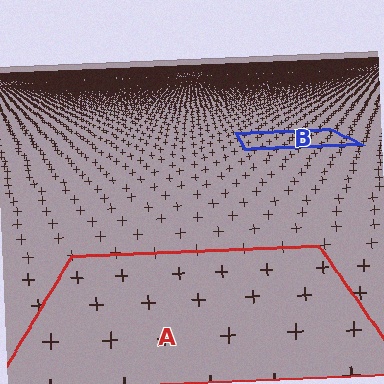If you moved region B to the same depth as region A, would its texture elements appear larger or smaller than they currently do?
They would appear larger. At a closer depth, the same texture elements are projected at a bigger on-screen size.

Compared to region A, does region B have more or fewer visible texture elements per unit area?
Region B has more texture elements per unit area — they are packed more densely because it is farther away.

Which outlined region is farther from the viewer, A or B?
Region B is farther from the viewer — the texture elements inside it appear smaller and more densely packed.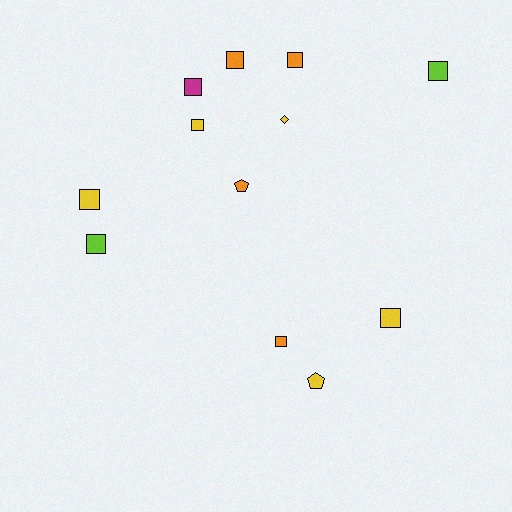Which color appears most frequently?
Yellow, with 5 objects.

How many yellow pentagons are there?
There is 1 yellow pentagon.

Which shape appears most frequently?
Square, with 9 objects.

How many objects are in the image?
There are 12 objects.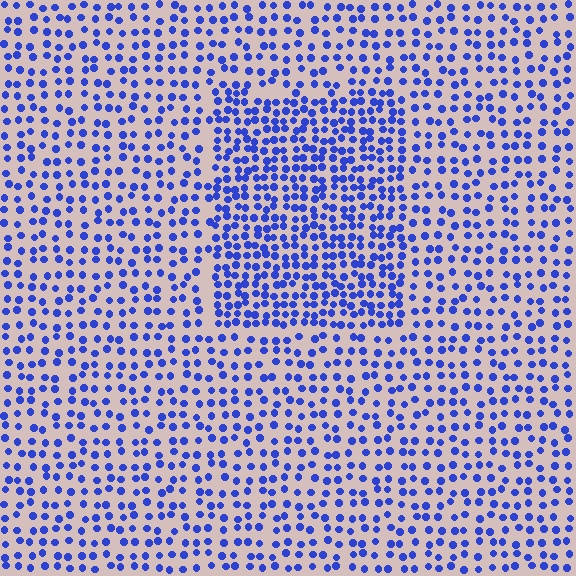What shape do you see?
I see a rectangle.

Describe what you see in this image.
The image contains small blue elements arranged at two different densities. A rectangle-shaped region is visible where the elements are more densely packed than the surrounding area.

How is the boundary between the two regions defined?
The boundary is defined by a change in element density (approximately 1.7x ratio). All elements are the same color, size, and shape.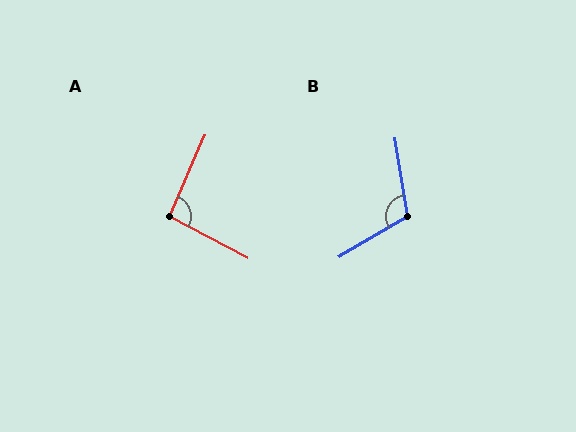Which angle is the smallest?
A, at approximately 94 degrees.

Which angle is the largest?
B, at approximately 111 degrees.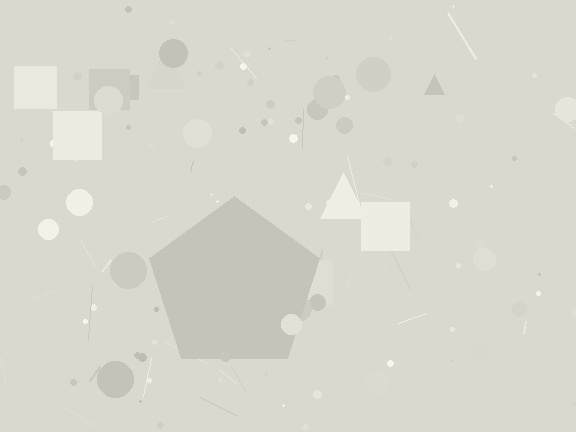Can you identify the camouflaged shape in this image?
The camouflaged shape is a pentagon.